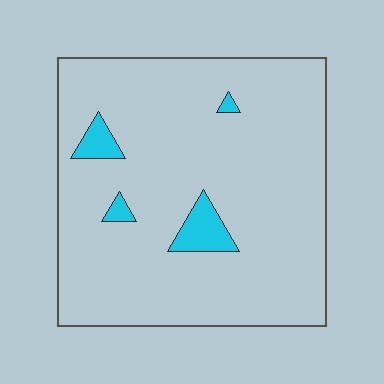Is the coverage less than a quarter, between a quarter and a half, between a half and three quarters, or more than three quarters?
Less than a quarter.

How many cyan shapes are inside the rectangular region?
4.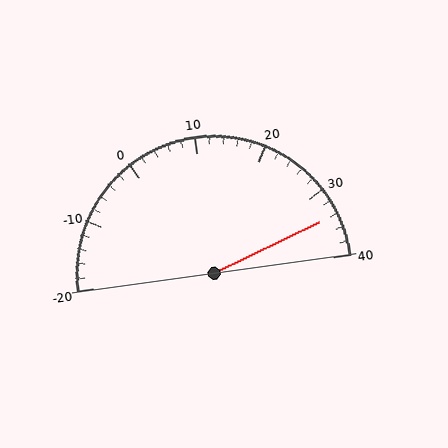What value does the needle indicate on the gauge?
The needle indicates approximately 34.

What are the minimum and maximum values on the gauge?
The gauge ranges from -20 to 40.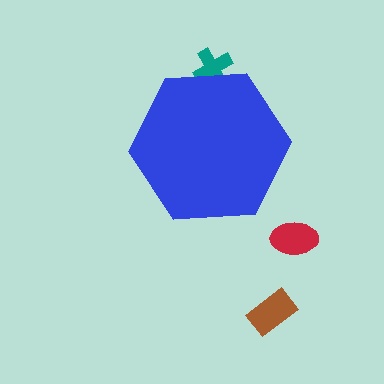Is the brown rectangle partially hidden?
No, the brown rectangle is fully visible.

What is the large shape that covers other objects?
A blue hexagon.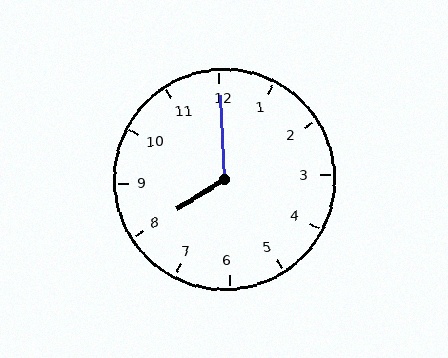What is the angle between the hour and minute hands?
Approximately 120 degrees.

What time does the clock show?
8:00.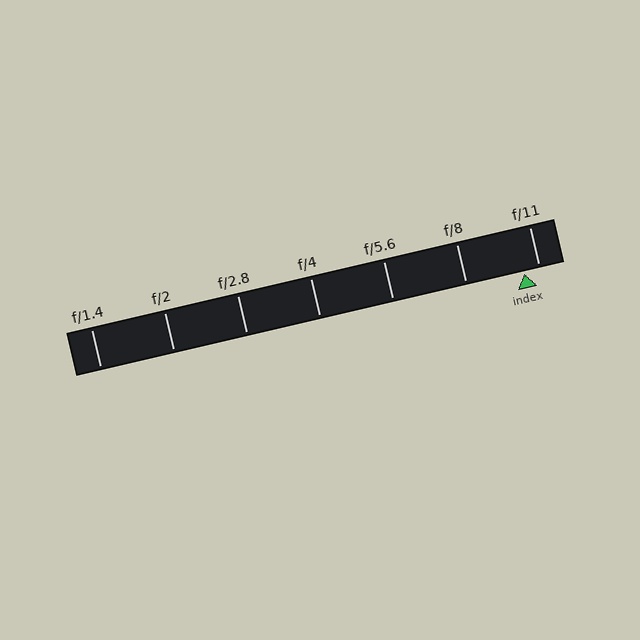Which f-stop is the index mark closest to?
The index mark is closest to f/11.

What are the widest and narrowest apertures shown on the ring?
The widest aperture shown is f/1.4 and the narrowest is f/11.